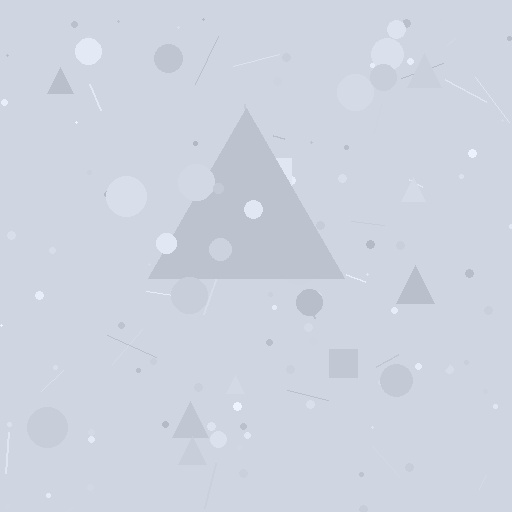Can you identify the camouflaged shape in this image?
The camouflaged shape is a triangle.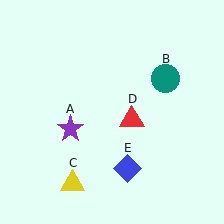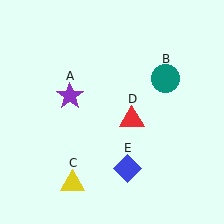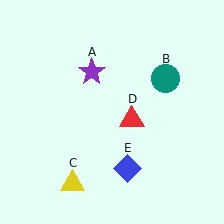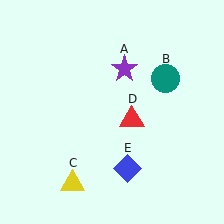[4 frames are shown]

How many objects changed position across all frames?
1 object changed position: purple star (object A).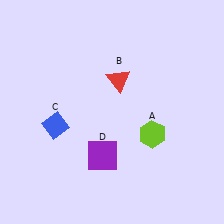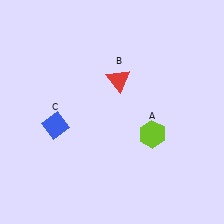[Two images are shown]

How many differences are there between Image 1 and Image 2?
There is 1 difference between the two images.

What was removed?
The purple square (D) was removed in Image 2.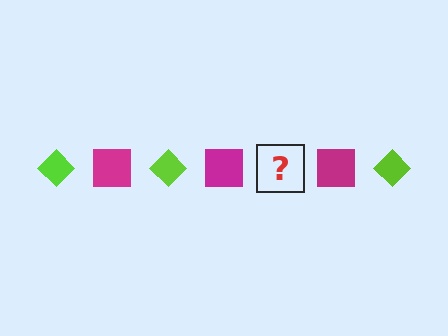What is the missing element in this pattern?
The missing element is a lime diamond.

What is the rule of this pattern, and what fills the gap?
The rule is that the pattern alternates between lime diamond and magenta square. The gap should be filled with a lime diamond.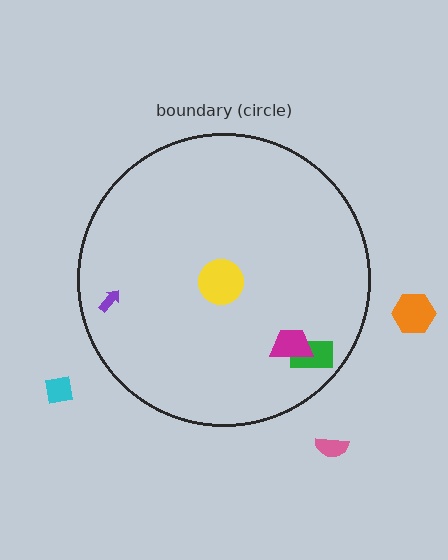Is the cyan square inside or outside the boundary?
Outside.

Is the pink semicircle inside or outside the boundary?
Outside.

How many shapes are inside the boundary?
4 inside, 3 outside.